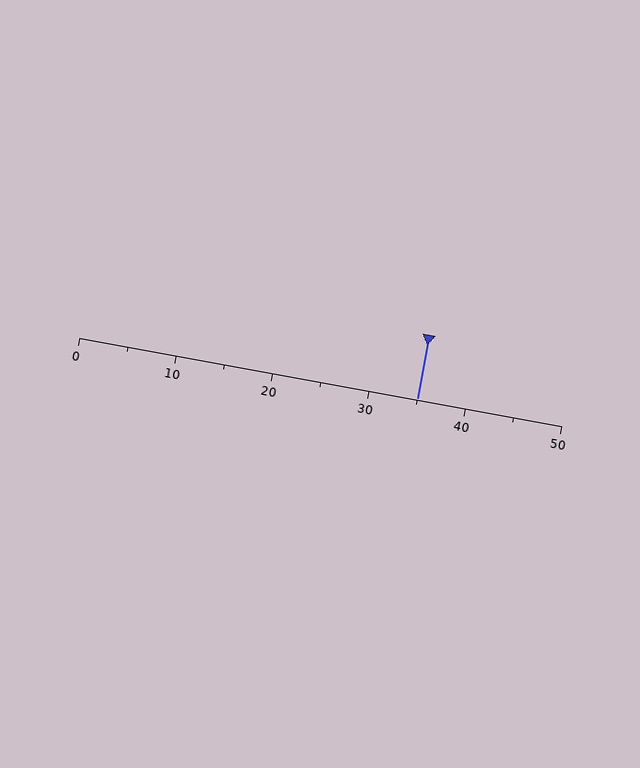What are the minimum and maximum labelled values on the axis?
The axis runs from 0 to 50.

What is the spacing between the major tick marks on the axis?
The major ticks are spaced 10 apart.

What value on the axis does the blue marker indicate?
The marker indicates approximately 35.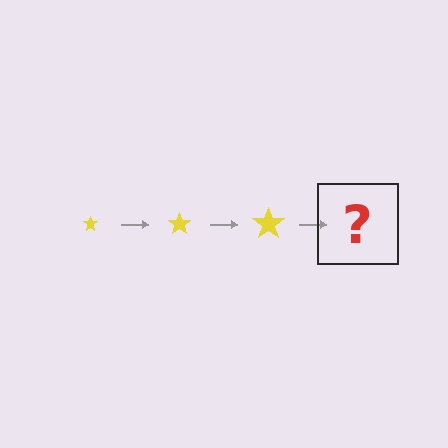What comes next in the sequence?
The next element should be a yellow star, larger than the previous one.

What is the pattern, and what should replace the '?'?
The pattern is that the star gets progressively larger each step. The '?' should be a yellow star, larger than the previous one.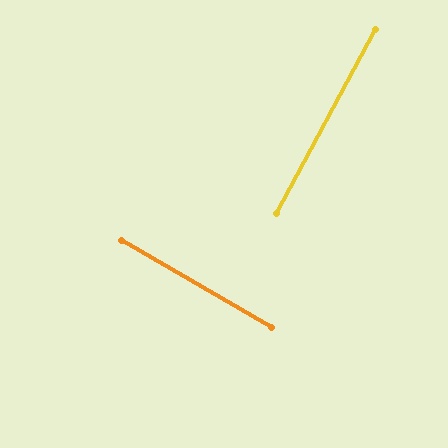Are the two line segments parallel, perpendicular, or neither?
Perpendicular — they meet at approximately 88°.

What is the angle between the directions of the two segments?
Approximately 88 degrees.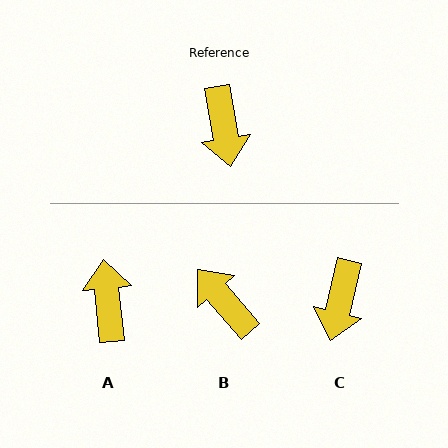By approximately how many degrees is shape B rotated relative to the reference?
Approximately 149 degrees clockwise.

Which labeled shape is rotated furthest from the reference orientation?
A, about 176 degrees away.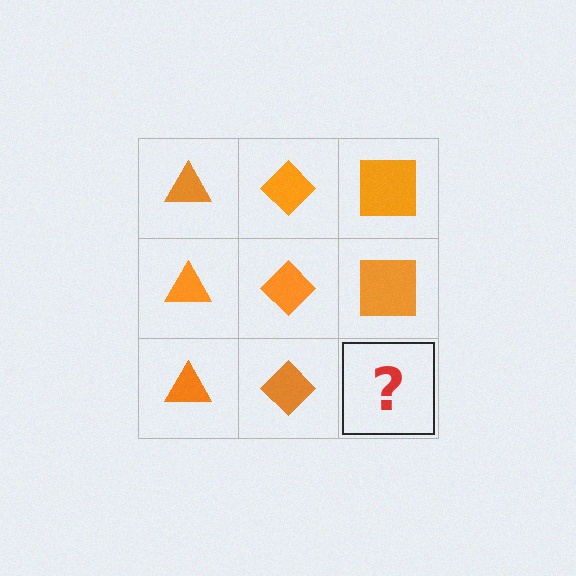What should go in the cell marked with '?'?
The missing cell should contain an orange square.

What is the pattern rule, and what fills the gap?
The rule is that each column has a consistent shape. The gap should be filled with an orange square.